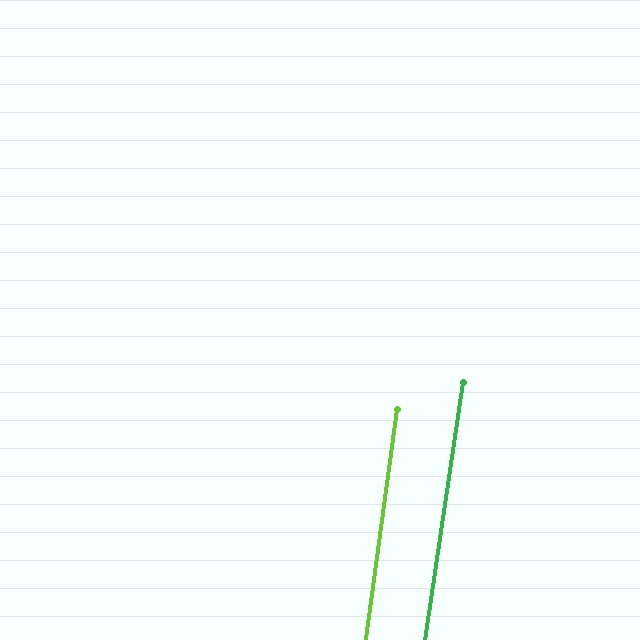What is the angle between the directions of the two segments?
Approximately 1 degree.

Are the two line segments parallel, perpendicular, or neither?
Parallel — their directions differ by only 0.8°.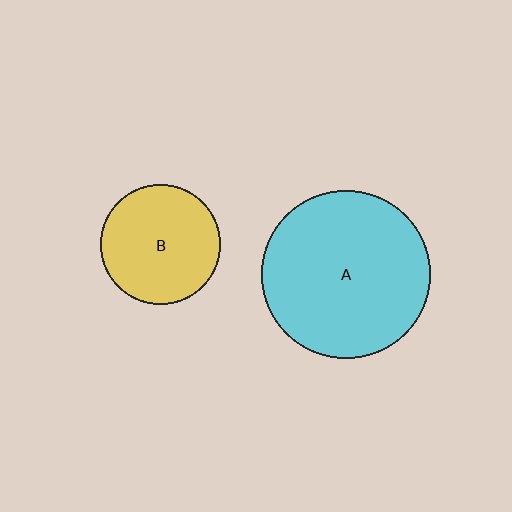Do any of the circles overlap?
No, none of the circles overlap.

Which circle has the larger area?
Circle A (cyan).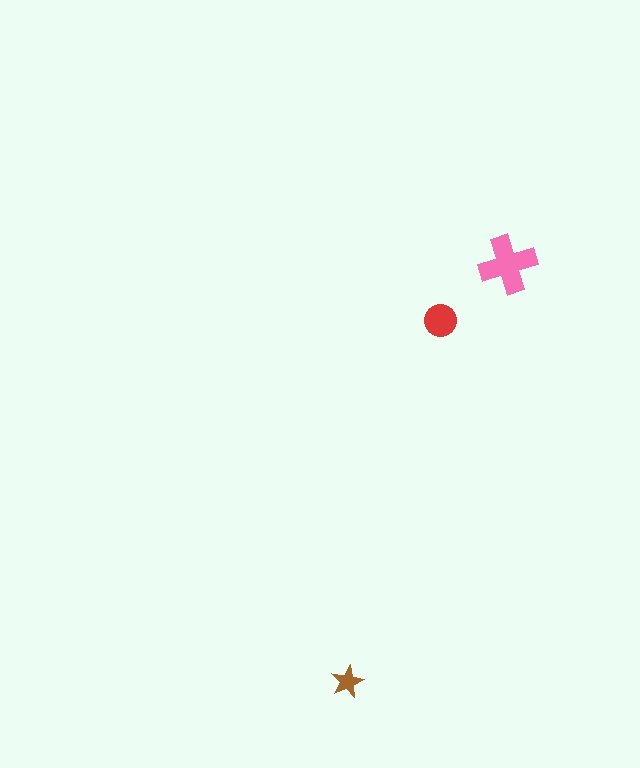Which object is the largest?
The pink cross.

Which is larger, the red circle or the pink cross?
The pink cross.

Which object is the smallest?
The brown star.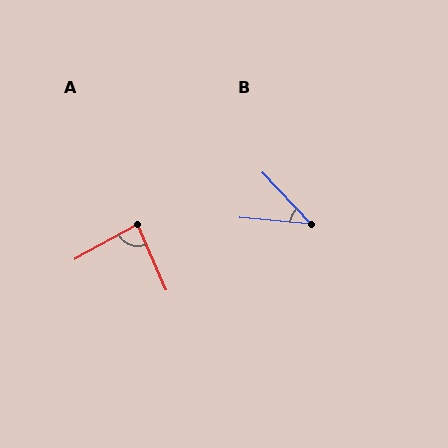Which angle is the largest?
A, at approximately 85 degrees.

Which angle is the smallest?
B, at approximately 42 degrees.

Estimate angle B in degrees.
Approximately 42 degrees.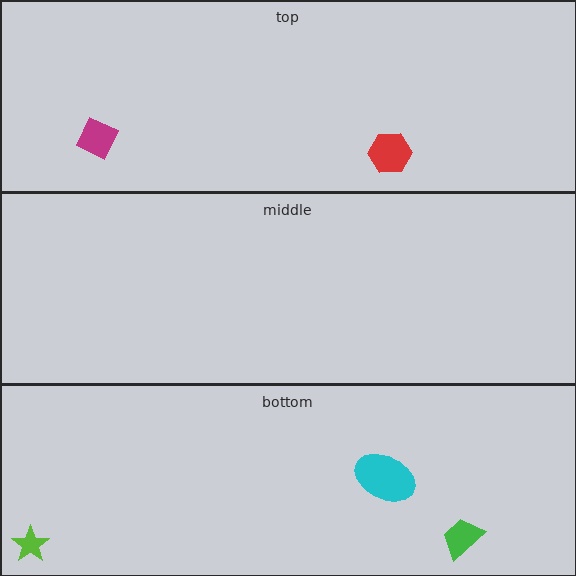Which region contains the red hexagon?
The top region.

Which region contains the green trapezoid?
The bottom region.